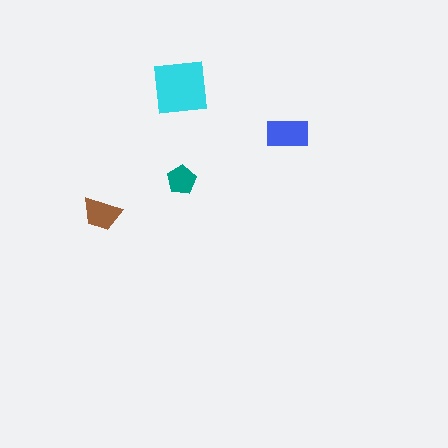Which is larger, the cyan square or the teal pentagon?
The cyan square.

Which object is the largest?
The cyan square.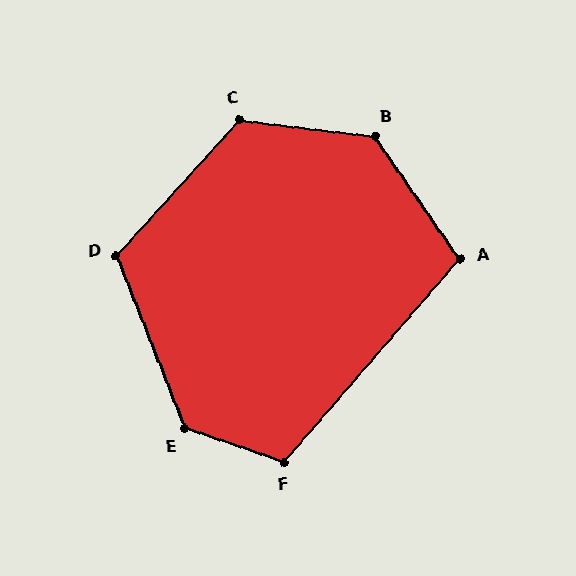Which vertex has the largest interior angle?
B, at approximately 132 degrees.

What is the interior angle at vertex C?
Approximately 125 degrees (obtuse).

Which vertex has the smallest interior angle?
A, at approximately 104 degrees.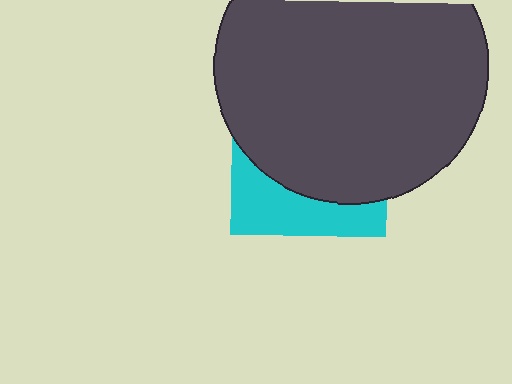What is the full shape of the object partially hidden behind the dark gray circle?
The partially hidden object is a cyan square.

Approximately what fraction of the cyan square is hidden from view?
Roughly 70% of the cyan square is hidden behind the dark gray circle.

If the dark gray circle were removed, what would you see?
You would see the complete cyan square.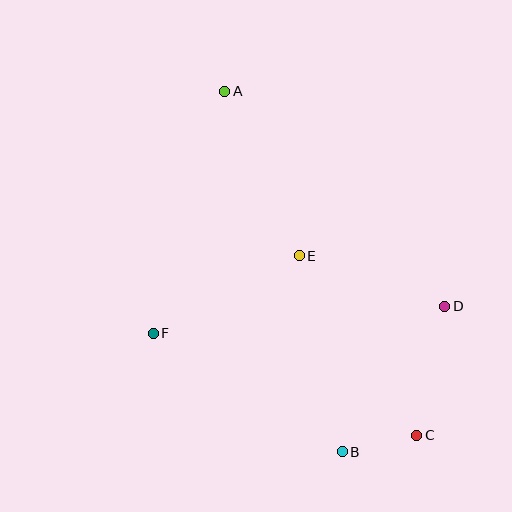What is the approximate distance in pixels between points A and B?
The distance between A and B is approximately 379 pixels.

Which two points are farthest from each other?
Points A and C are farthest from each other.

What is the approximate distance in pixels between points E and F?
The distance between E and F is approximately 165 pixels.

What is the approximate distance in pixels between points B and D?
The distance between B and D is approximately 178 pixels.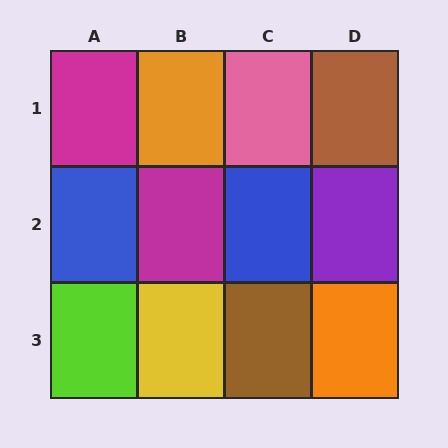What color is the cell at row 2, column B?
Magenta.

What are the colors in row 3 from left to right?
Lime, yellow, brown, orange.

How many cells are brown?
2 cells are brown.